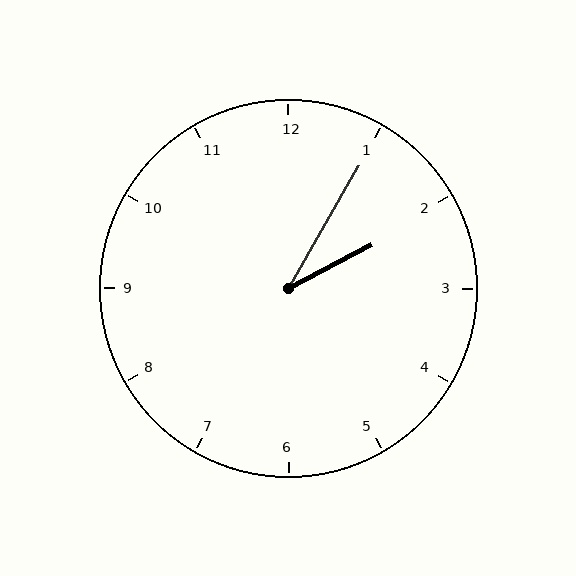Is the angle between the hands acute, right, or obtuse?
It is acute.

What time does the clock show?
2:05.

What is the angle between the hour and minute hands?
Approximately 32 degrees.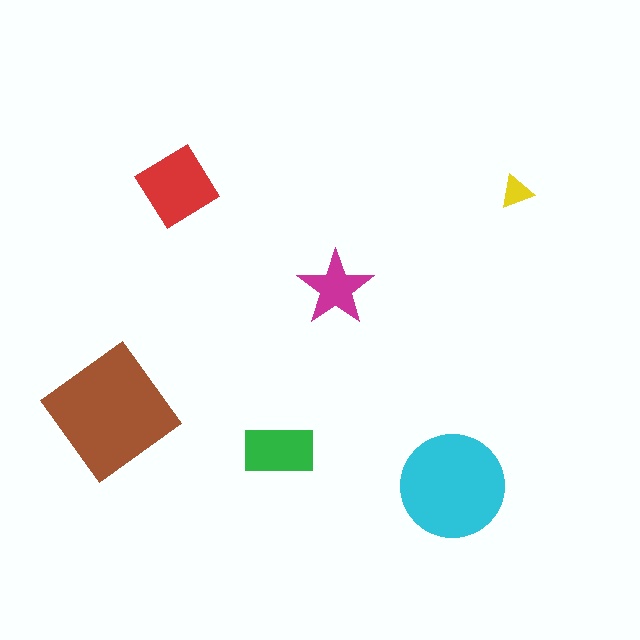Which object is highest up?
The red diamond is topmost.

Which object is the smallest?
The yellow triangle.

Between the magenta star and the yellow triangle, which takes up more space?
The magenta star.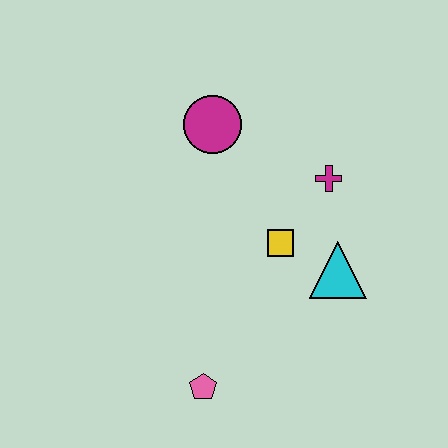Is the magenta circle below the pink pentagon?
No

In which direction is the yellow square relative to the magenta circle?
The yellow square is below the magenta circle.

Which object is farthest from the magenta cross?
The pink pentagon is farthest from the magenta cross.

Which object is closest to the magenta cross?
The yellow square is closest to the magenta cross.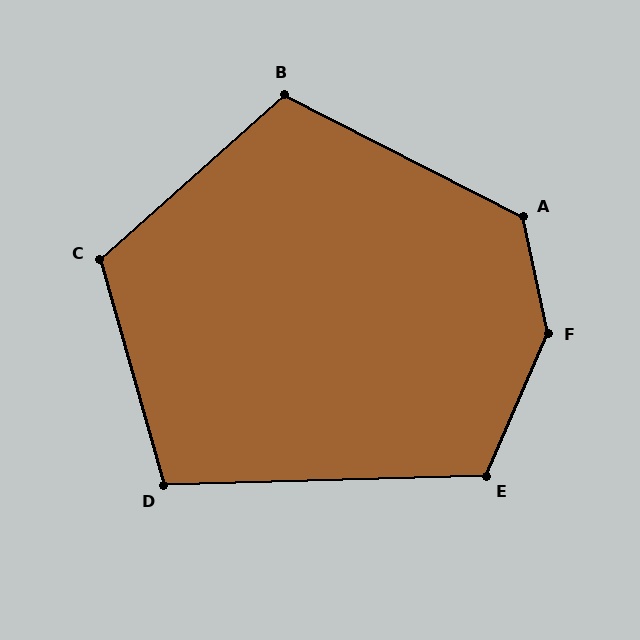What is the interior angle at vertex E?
Approximately 115 degrees (obtuse).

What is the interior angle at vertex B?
Approximately 111 degrees (obtuse).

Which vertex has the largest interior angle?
F, at approximately 145 degrees.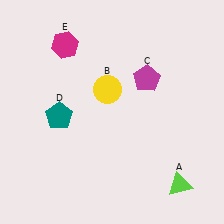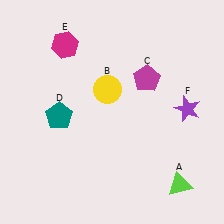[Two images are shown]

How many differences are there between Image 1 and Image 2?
There is 1 difference between the two images.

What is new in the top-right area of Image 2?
A purple star (F) was added in the top-right area of Image 2.